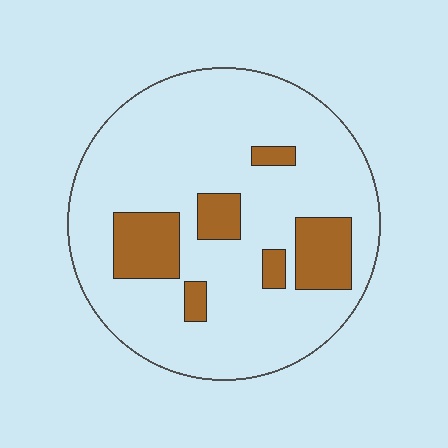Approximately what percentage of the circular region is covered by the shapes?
Approximately 15%.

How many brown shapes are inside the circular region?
6.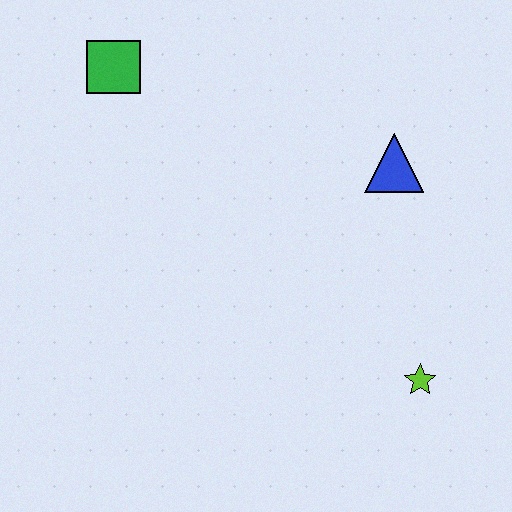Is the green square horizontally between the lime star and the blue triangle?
No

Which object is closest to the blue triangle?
The lime star is closest to the blue triangle.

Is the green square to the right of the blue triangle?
No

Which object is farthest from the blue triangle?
The green square is farthest from the blue triangle.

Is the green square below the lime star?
No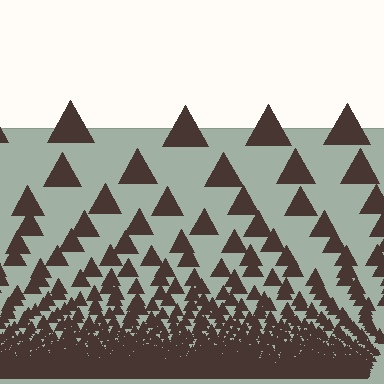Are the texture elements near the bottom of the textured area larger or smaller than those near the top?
Smaller. The gradient is inverted — elements near the bottom are smaller and denser.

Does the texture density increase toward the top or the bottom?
Density increases toward the bottom.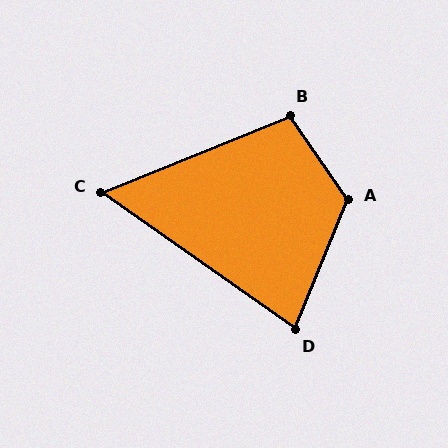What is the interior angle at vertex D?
Approximately 77 degrees (acute).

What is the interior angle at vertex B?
Approximately 103 degrees (obtuse).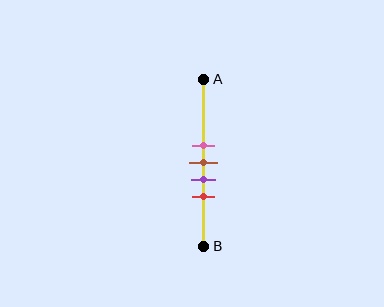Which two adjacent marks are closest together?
The pink and brown marks are the closest adjacent pair.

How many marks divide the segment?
There are 4 marks dividing the segment.